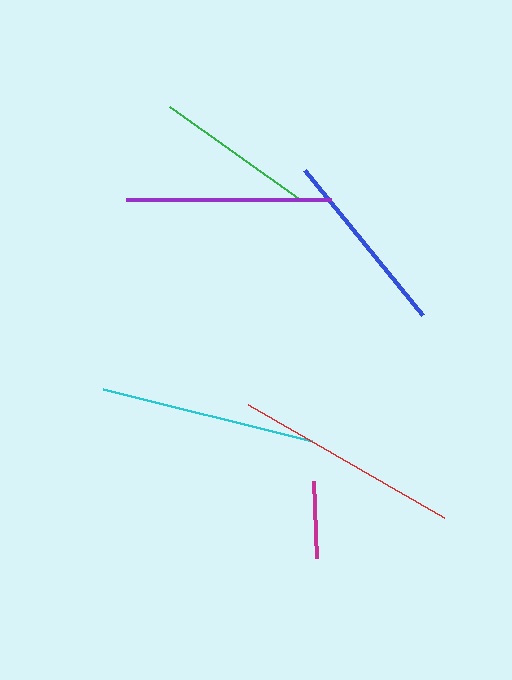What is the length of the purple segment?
The purple segment is approximately 205 pixels long.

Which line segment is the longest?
The red line is the longest at approximately 227 pixels.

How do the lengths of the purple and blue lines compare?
The purple and blue lines are approximately the same length.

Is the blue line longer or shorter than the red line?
The red line is longer than the blue line.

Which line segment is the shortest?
The magenta line is the shortest at approximately 77 pixels.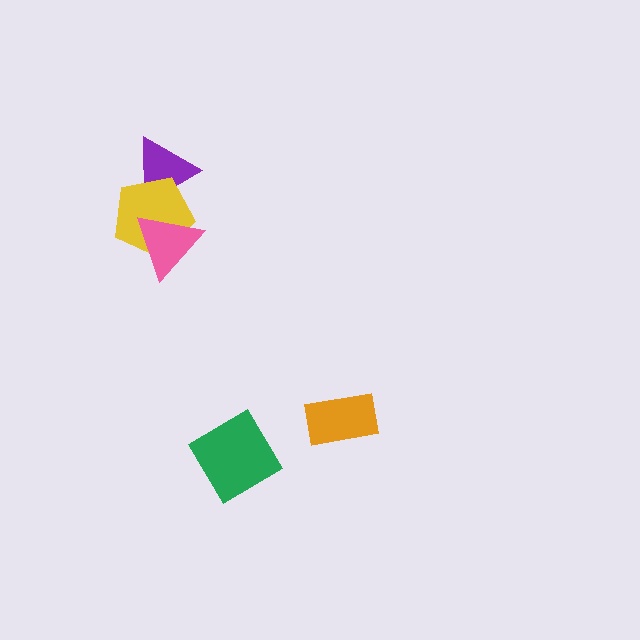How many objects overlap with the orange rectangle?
0 objects overlap with the orange rectangle.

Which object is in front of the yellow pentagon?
The pink triangle is in front of the yellow pentagon.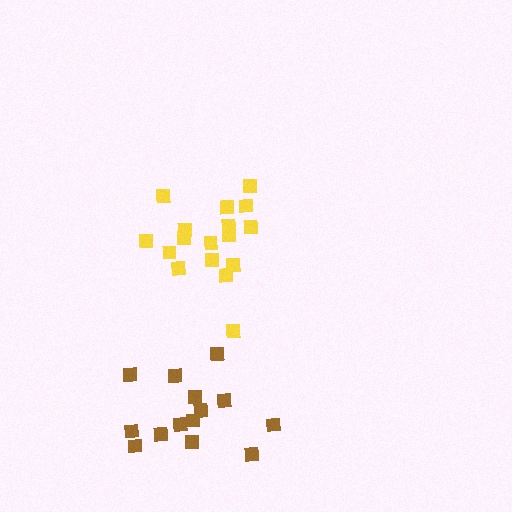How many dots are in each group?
Group 1: 14 dots, Group 2: 17 dots (31 total).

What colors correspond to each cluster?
The clusters are colored: brown, yellow.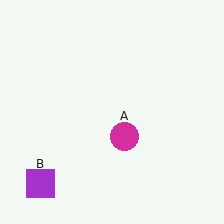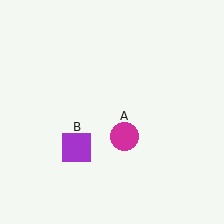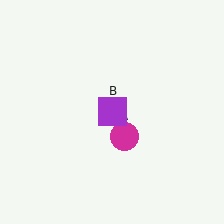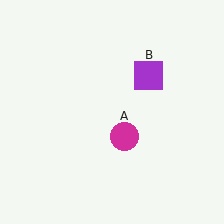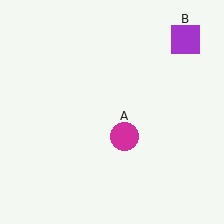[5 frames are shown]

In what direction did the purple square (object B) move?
The purple square (object B) moved up and to the right.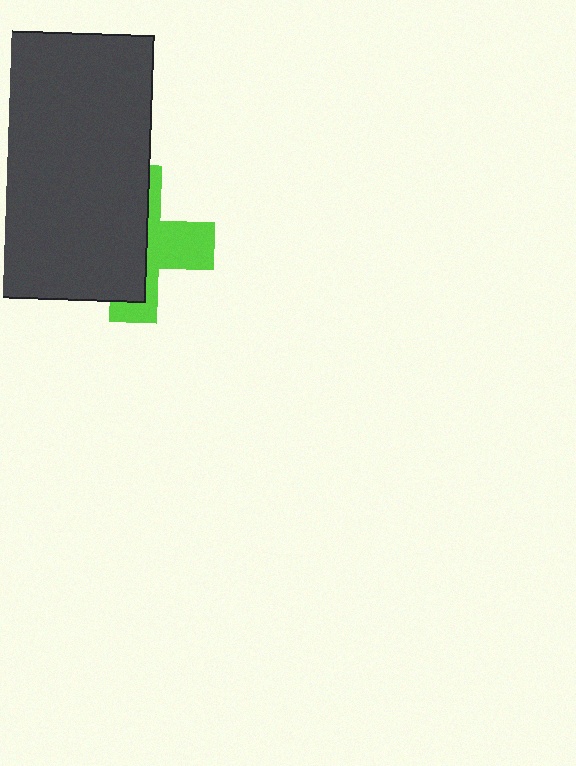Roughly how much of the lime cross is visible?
A small part of it is visible (roughly 40%).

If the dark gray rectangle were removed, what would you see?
You would see the complete lime cross.